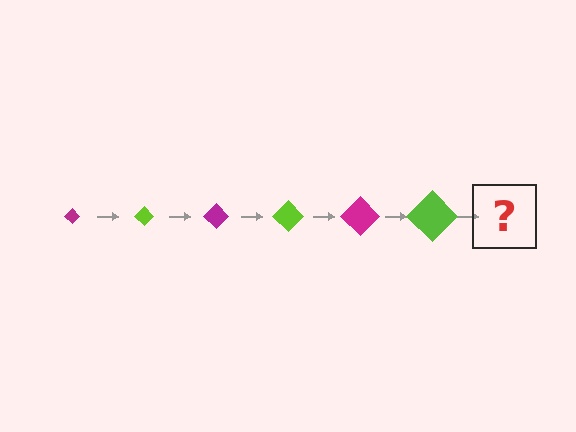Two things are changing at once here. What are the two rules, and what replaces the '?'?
The two rules are that the diamond grows larger each step and the color cycles through magenta and lime. The '?' should be a magenta diamond, larger than the previous one.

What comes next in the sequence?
The next element should be a magenta diamond, larger than the previous one.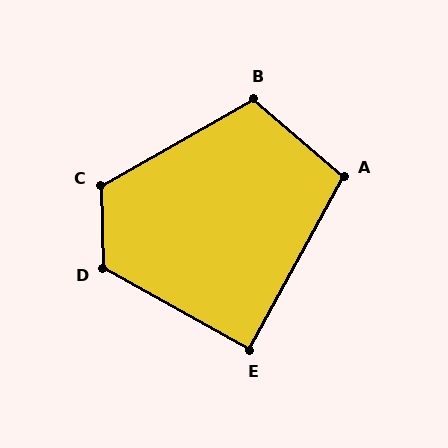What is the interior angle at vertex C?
Approximately 118 degrees (obtuse).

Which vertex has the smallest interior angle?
E, at approximately 89 degrees.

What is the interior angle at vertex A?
Approximately 102 degrees (obtuse).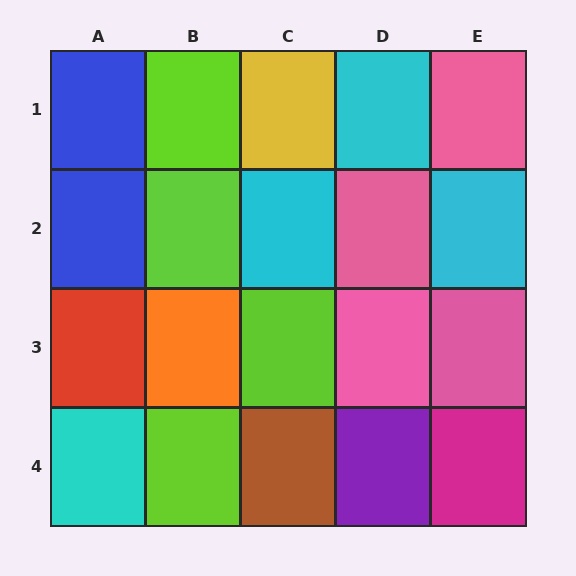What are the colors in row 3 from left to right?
Red, orange, lime, pink, pink.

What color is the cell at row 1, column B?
Lime.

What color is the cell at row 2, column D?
Pink.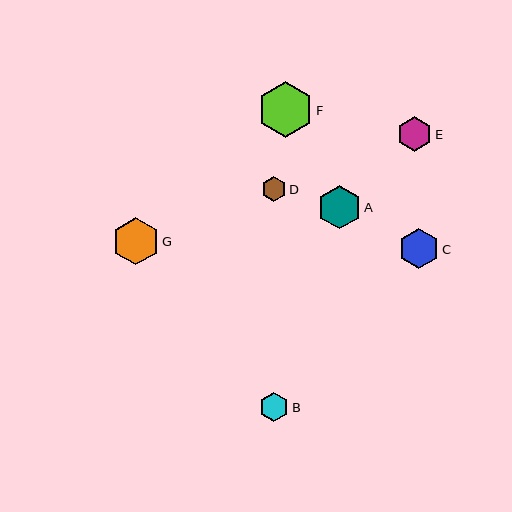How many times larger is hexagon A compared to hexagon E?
Hexagon A is approximately 1.2 times the size of hexagon E.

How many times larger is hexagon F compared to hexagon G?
Hexagon F is approximately 1.2 times the size of hexagon G.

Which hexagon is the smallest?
Hexagon D is the smallest with a size of approximately 24 pixels.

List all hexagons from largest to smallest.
From largest to smallest: F, G, A, C, E, B, D.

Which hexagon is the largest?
Hexagon F is the largest with a size of approximately 55 pixels.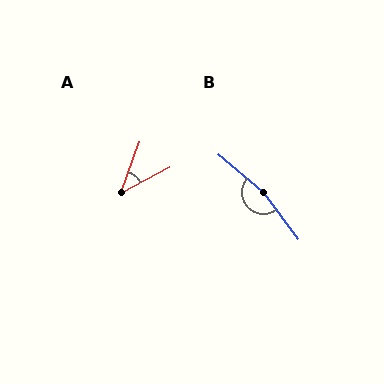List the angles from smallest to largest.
A (42°), B (167°).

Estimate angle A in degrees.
Approximately 42 degrees.